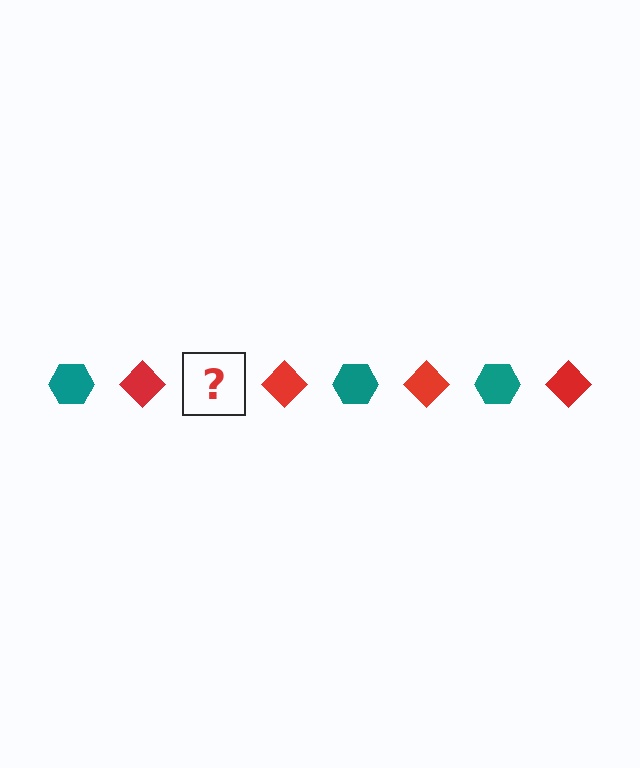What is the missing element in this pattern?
The missing element is a teal hexagon.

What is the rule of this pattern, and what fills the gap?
The rule is that the pattern alternates between teal hexagon and red diamond. The gap should be filled with a teal hexagon.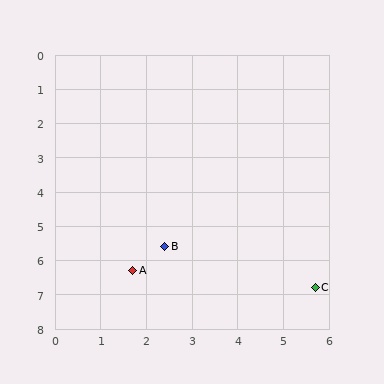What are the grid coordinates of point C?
Point C is at approximately (5.7, 6.8).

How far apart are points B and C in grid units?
Points B and C are about 3.5 grid units apart.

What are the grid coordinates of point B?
Point B is at approximately (2.4, 5.6).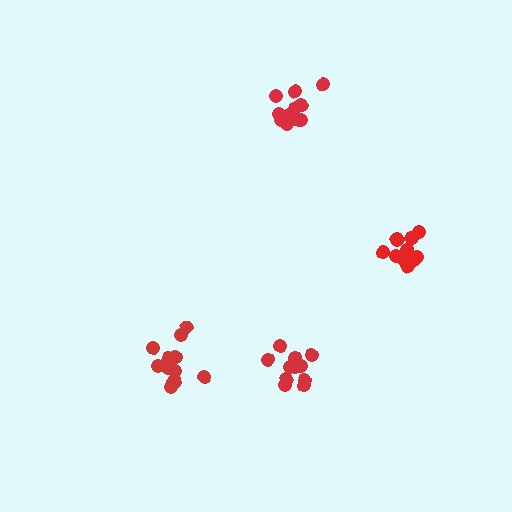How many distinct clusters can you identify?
There are 4 distinct clusters.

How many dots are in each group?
Group 1: 11 dots, Group 2: 14 dots, Group 3: 11 dots, Group 4: 13 dots (49 total).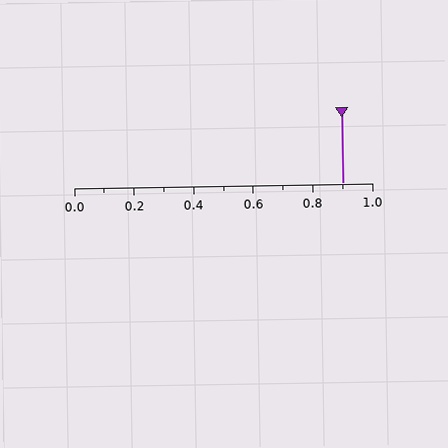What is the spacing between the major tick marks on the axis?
The major ticks are spaced 0.2 apart.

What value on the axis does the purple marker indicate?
The marker indicates approximately 0.9.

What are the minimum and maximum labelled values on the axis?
The axis runs from 0.0 to 1.0.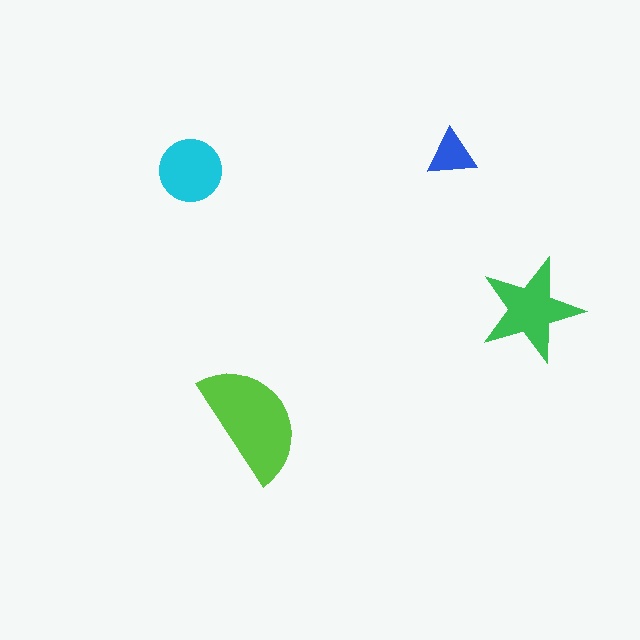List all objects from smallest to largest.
The blue triangle, the cyan circle, the green star, the lime semicircle.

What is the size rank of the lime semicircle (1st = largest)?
1st.